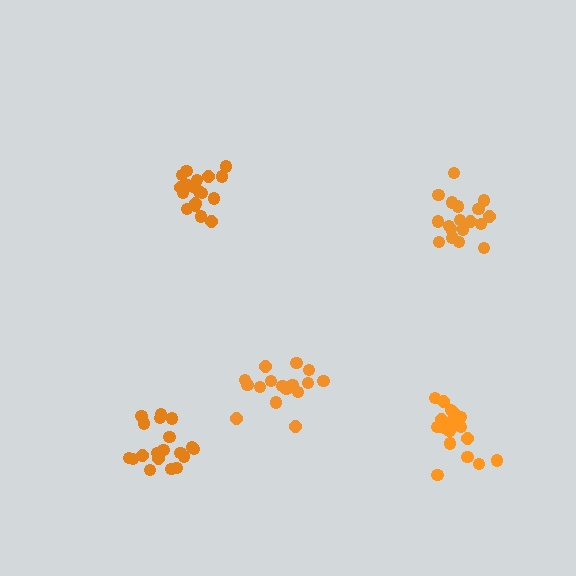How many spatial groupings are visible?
There are 5 spatial groupings.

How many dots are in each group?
Group 1: 16 dots, Group 2: 17 dots, Group 3: 18 dots, Group 4: 19 dots, Group 5: 19 dots (89 total).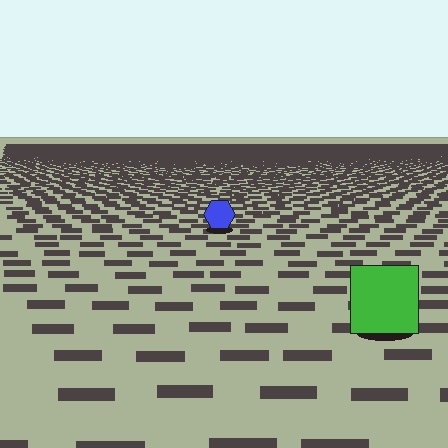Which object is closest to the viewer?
The green square is closest. The texture marks near it are larger and more spread out.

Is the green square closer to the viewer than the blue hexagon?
Yes. The green square is closer — you can tell from the texture gradient: the ground texture is coarser near it.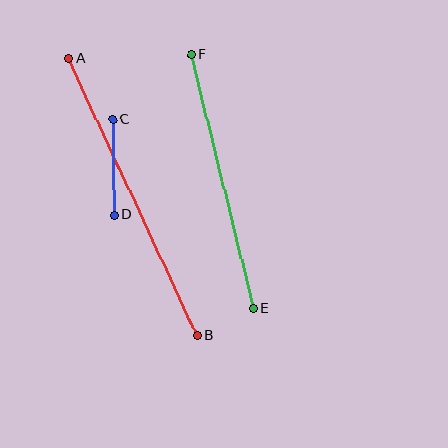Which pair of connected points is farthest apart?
Points A and B are farthest apart.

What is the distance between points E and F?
The distance is approximately 261 pixels.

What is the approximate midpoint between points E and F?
The midpoint is at approximately (222, 182) pixels.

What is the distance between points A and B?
The distance is approximately 306 pixels.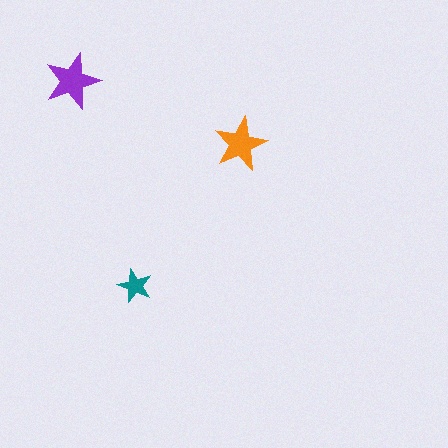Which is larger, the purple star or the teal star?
The purple one.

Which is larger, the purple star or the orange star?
The purple one.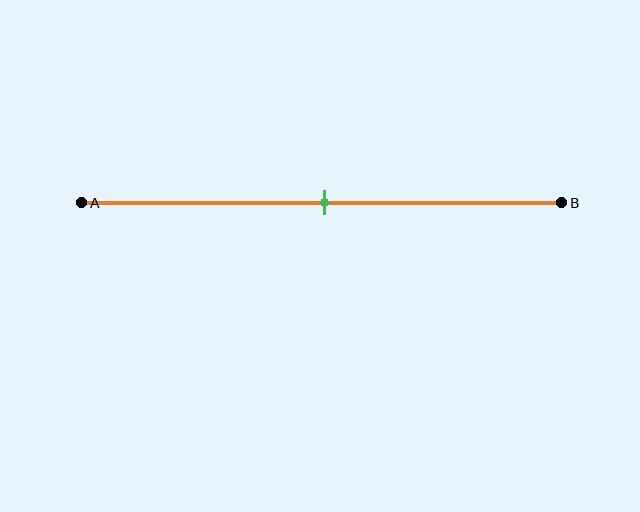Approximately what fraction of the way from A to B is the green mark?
The green mark is approximately 50% of the way from A to B.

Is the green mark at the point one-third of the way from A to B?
No, the mark is at about 50% from A, not at the 33% one-third point.